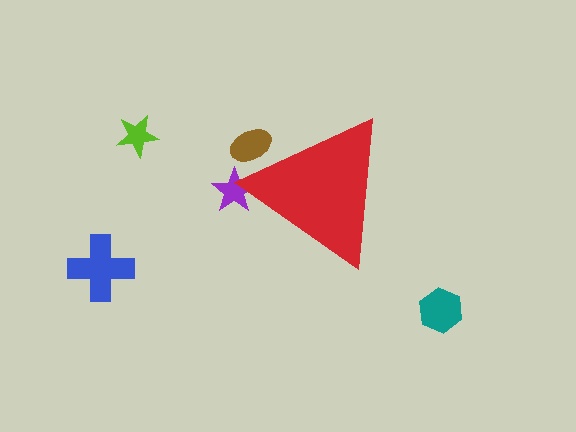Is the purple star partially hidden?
Yes, the purple star is partially hidden behind the red triangle.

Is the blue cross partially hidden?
No, the blue cross is fully visible.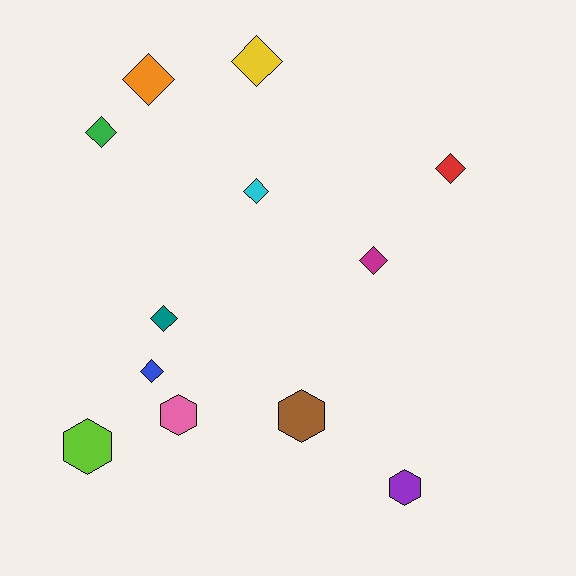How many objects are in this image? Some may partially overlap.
There are 12 objects.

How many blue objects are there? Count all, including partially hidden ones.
There is 1 blue object.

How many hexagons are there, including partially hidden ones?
There are 4 hexagons.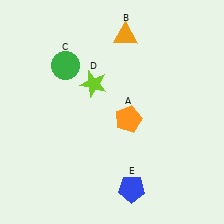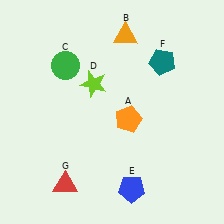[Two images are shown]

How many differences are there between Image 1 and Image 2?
There are 2 differences between the two images.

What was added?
A teal pentagon (F), a red triangle (G) were added in Image 2.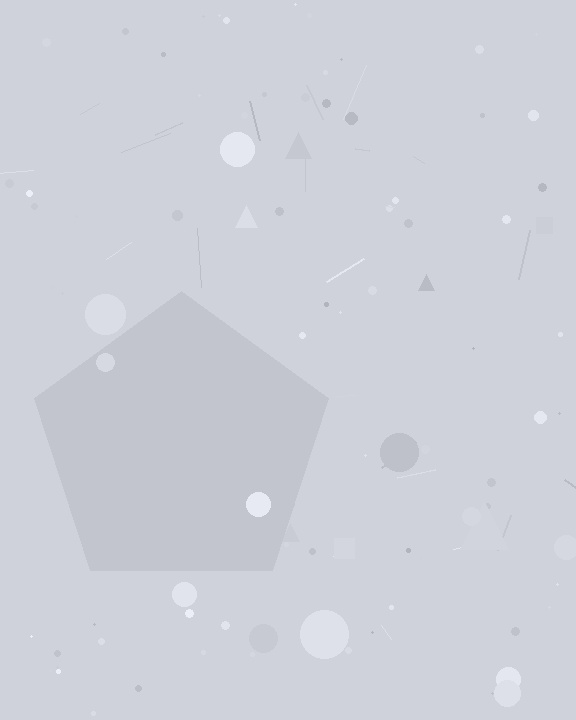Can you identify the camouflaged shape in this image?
The camouflaged shape is a pentagon.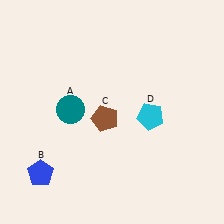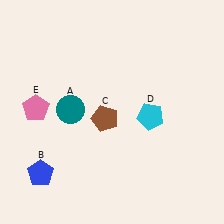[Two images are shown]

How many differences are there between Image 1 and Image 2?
There is 1 difference between the two images.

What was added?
A pink pentagon (E) was added in Image 2.